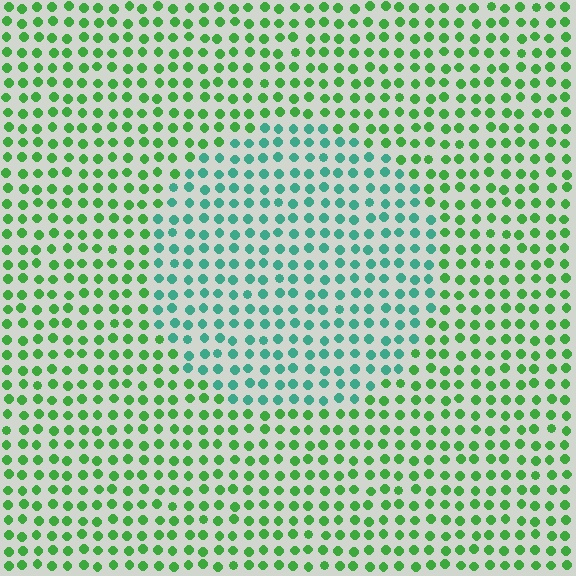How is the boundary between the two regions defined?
The boundary is defined purely by a slight shift in hue (about 43 degrees). Spacing, size, and orientation are identical on both sides.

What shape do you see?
I see a circle.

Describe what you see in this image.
The image is filled with small green elements in a uniform arrangement. A circle-shaped region is visible where the elements are tinted to a slightly different hue, forming a subtle color boundary.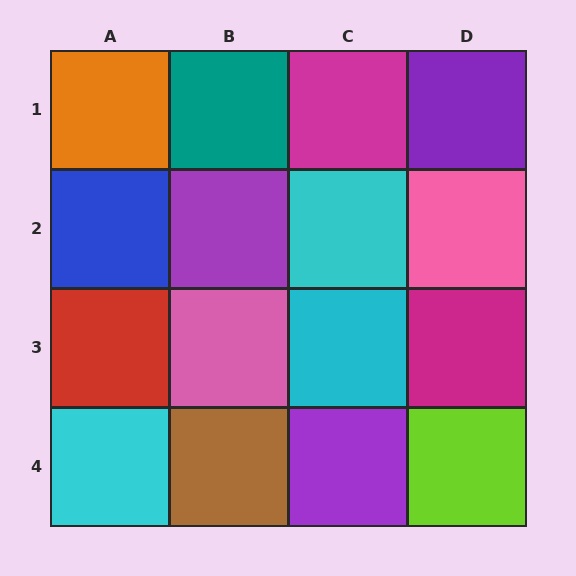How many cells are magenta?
2 cells are magenta.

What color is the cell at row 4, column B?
Brown.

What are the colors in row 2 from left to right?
Blue, purple, cyan, pink.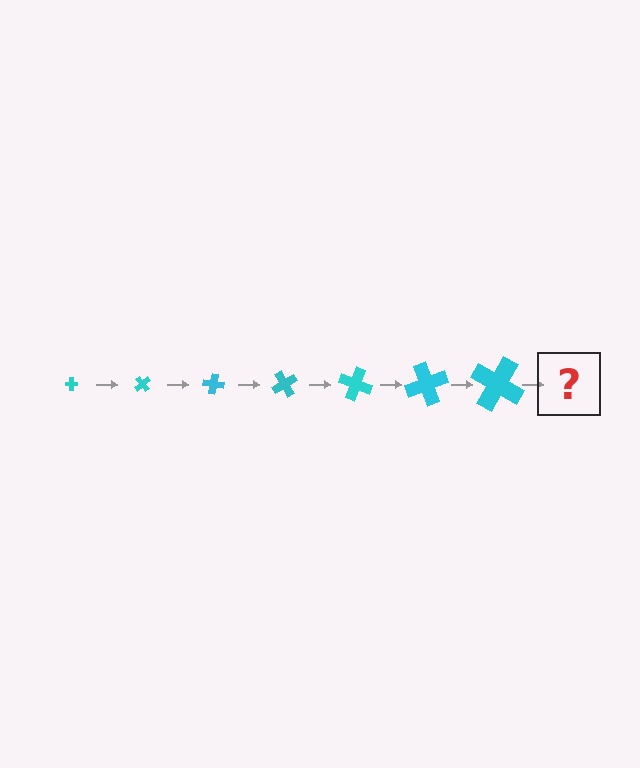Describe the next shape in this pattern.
It should be a cross, larger than the previous one and rotated 350 degrees from the start.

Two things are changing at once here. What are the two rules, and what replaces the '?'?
The two rules are that the cross grows larger each step and it rotates 50 degrees each step. The '?' should be a cross, larger than the previous one and rotated 350 degrees from the start.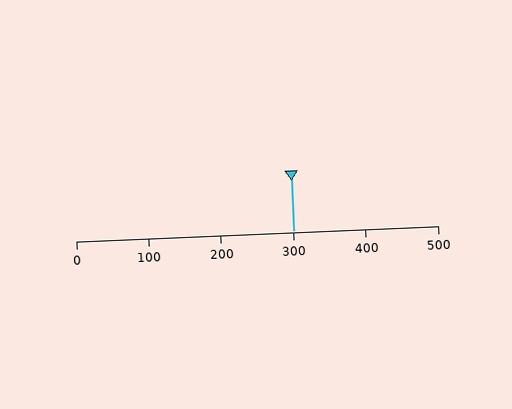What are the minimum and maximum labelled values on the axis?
The axis runs from 0 to 500.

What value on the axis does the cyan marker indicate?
The marker indicates approximately 300.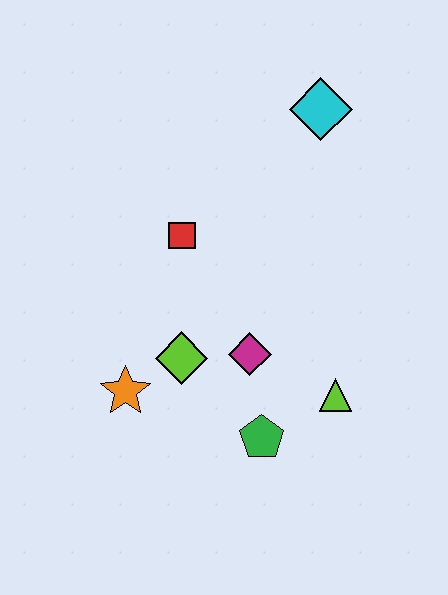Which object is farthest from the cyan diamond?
The orange star is farthest from the cyan diamond.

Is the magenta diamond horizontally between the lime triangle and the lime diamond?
Yes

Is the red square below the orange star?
No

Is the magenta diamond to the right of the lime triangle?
No